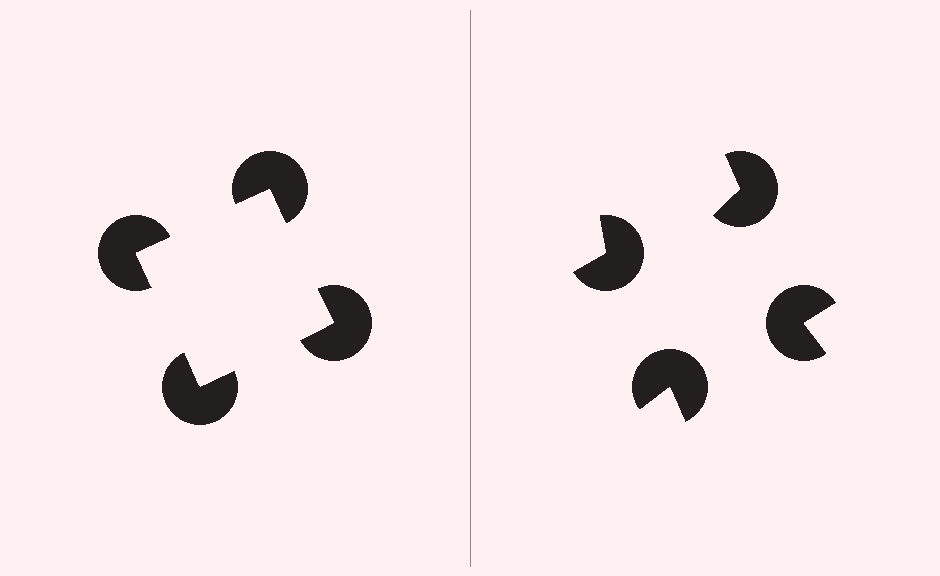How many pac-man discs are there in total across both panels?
8 — 4 on each side.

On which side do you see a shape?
An illusory square appears on the left side. On the right side the wedge cuts are rotated, so no coherent shape forms.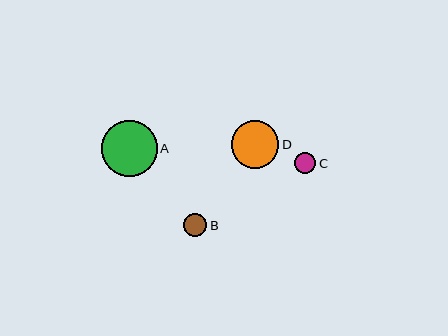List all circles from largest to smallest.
From largest to smallest: A, D, B, C.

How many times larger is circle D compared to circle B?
Circle D is approximately 2.1 times the size of circle B.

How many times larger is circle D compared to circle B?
Circle D is approximately 2.1 times the size of circle B.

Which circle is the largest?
Circle A is the largest with a size of approximately 56 pixels.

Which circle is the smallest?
Circle C is the smallest with a size of approximately 21 pixels.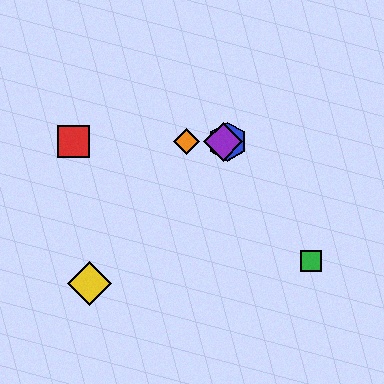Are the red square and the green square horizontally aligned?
No, the red square is at y≈142 and the green square is at y≈261.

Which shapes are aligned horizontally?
The red square, the blue hexagon, the purple diamond, the orange diamond are aligned horizontally.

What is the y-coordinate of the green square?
The green square is at y≈261.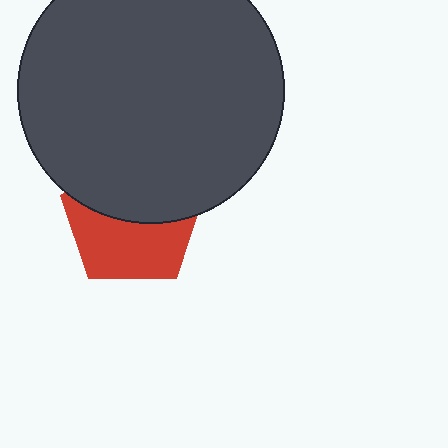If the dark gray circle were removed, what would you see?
You would see the complete red pentagon.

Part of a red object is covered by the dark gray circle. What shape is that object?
It is a pentagon.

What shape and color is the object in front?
The object in front is a dark gray circle.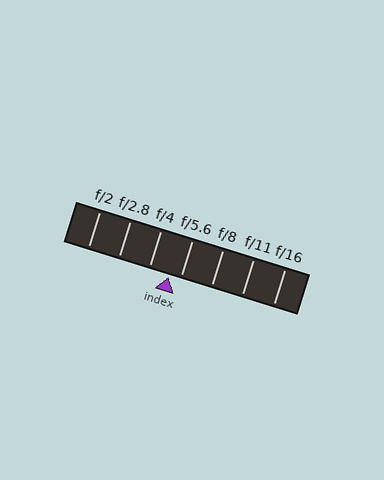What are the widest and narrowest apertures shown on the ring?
The widest aperture shown is f/2 and the narrowest is f/16.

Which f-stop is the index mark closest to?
The index mark is closest to f/5.6.